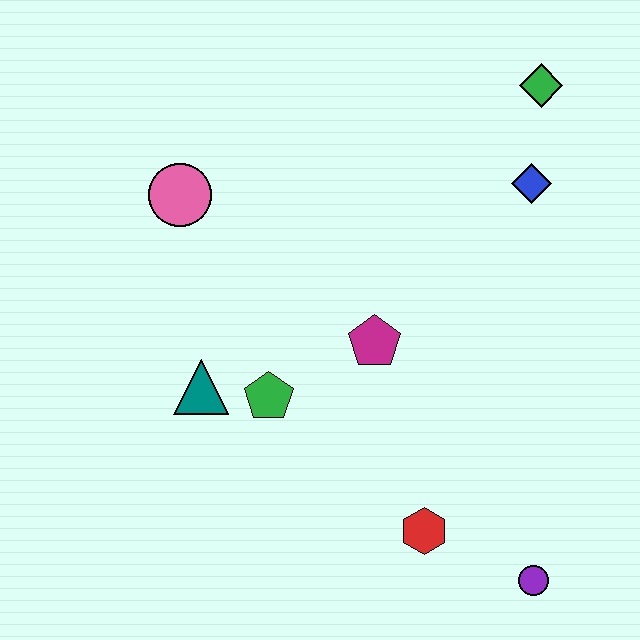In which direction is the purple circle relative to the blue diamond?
The purple circle is below the blue diamond.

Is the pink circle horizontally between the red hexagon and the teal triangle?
No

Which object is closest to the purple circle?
The red hexagon is closest to the purple circle.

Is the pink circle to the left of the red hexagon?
Yes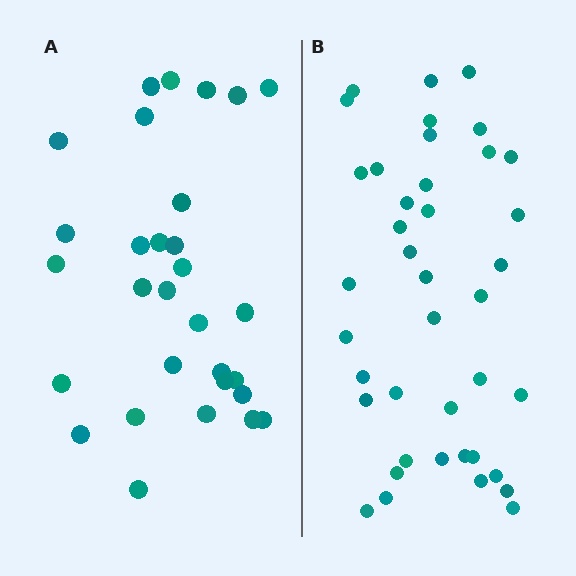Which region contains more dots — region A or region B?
Region B (the right region) has more dots.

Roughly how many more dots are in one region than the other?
Region B has roughly 10 or so more dots than region A.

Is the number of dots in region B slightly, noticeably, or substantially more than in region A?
Region B has noticeably more, but not dramatically so. The ratio is roughly 1.3 to 1.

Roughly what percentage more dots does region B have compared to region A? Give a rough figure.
About 35% more.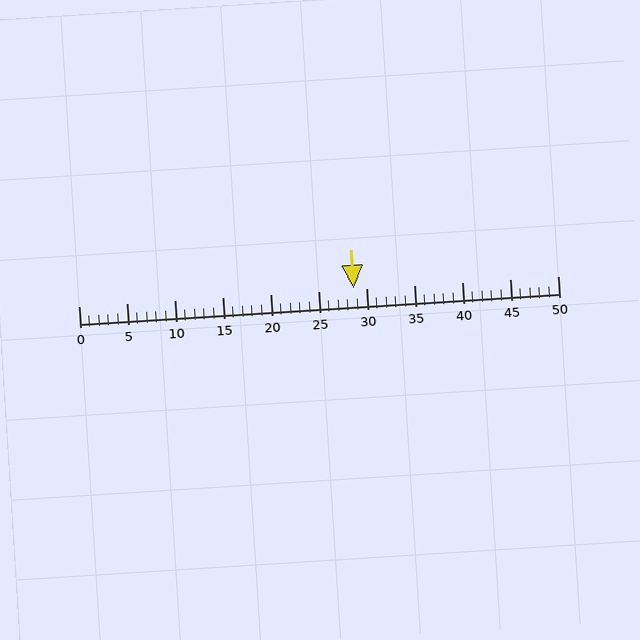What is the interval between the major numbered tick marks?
The major tick marks are spaced 5 units apart.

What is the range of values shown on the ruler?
The ruler shows values from 0 to 50.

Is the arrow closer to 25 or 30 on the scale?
The arrow is closer to 30.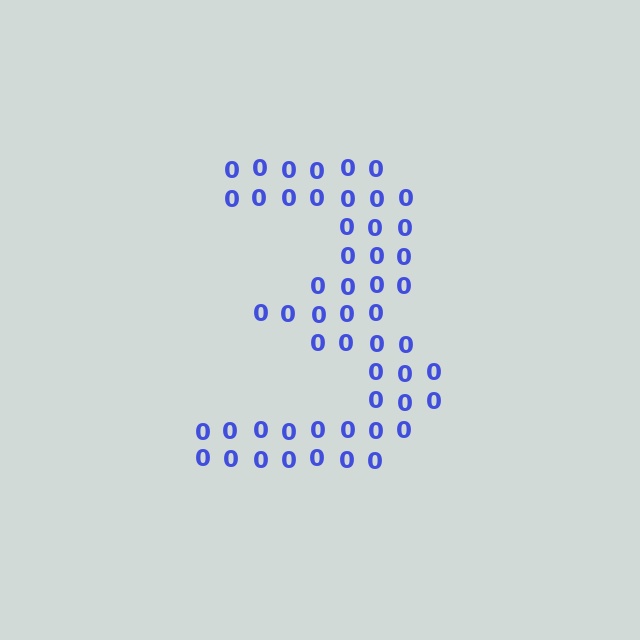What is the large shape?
The large shape is the digit 3.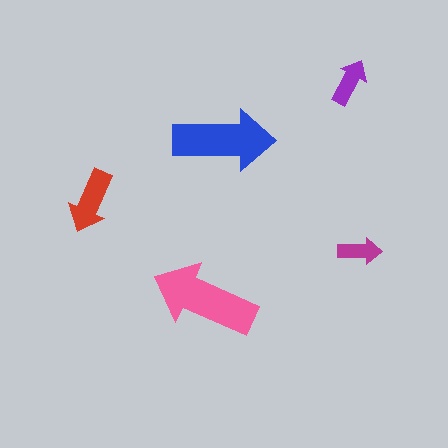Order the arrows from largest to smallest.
the pink one, the blue one, the red one, the purple one, the magenta one.